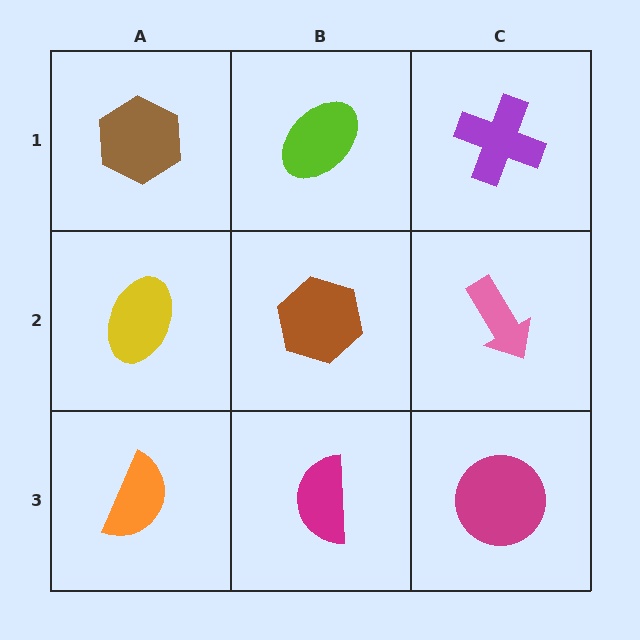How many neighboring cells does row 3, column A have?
2.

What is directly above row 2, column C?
A purple cross.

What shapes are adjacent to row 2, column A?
A brown hexagon (row 1, column A), an orange semicircle (row 3, column A), a brown hexagon (row 2, column B).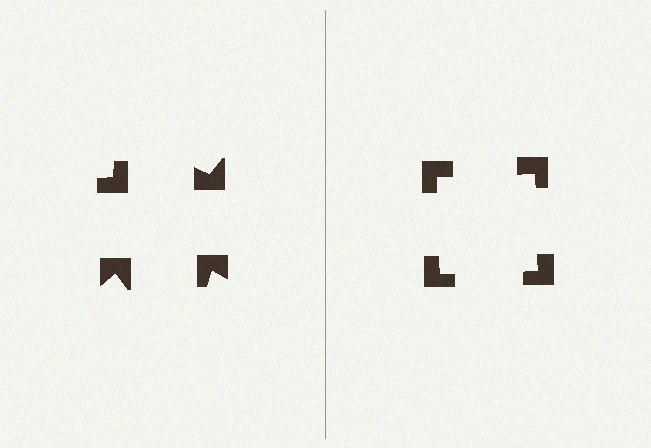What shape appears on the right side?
An illusory square.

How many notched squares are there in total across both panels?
8 — 4 on each side.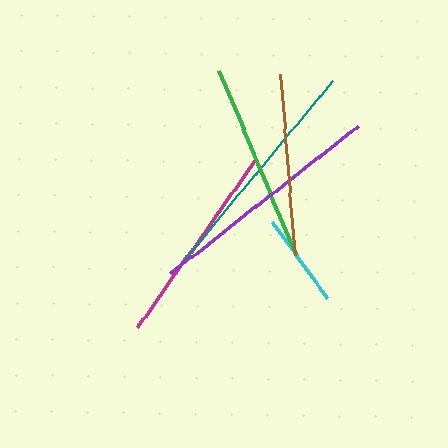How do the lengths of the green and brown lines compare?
The green and brown lines are approximately the same length.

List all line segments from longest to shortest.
From longest to shortest: purple, teal, magenta, green, brown, cyan.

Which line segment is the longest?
The purple line is the longest at approximately 238 pixels.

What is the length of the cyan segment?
The cyan segment is approximately 94 pixels long.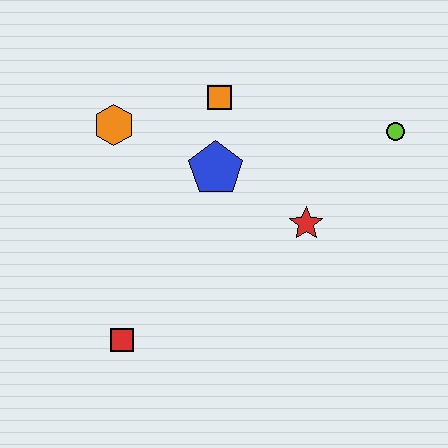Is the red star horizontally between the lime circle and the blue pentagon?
Yes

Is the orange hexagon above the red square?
Yes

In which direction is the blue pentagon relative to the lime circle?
The blue pentagon is to the left of the lime circle.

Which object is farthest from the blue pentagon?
The red square is farthest from the blue pentagon.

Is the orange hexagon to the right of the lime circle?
No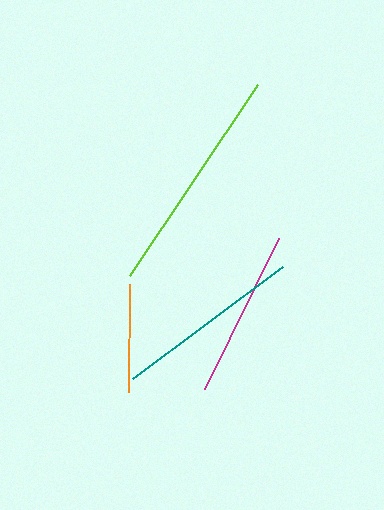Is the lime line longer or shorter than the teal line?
The lime line is longer than the teal line.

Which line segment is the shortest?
The orange line is the shortest at approximately 107 pixels.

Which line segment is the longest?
The lime line is the longest at approximately 229 pixels.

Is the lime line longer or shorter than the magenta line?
The lime line is longer than the magenta line.